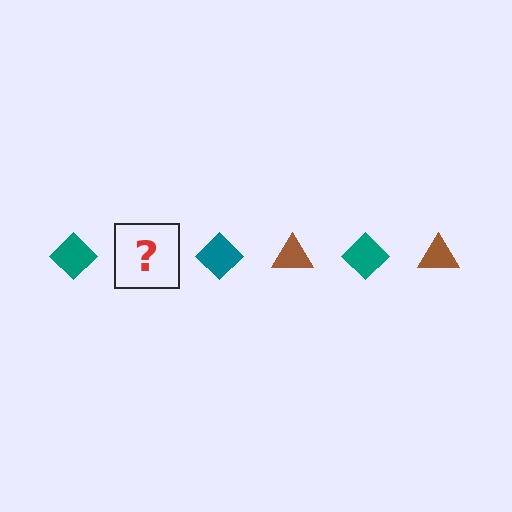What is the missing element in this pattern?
The missing element is a brown triangle.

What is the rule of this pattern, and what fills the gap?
The rule is that the pattern alternates between teal diamond and brown triangle. The gap should be filled with a brown triangle.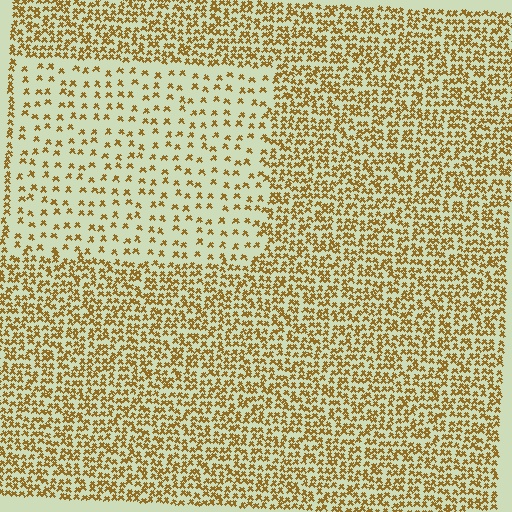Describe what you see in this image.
The image contains small brown elements arranged at two different densities. A rectangle-shaped region is visible where the elements are less densely packed than the surrounding area.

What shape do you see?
I see a rectangle.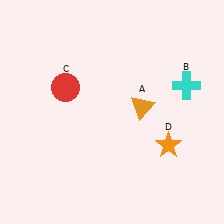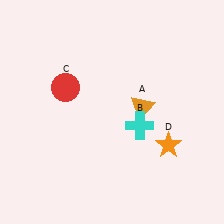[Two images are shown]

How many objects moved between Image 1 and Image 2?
1 object moved between the two images.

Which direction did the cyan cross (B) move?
The cyan cross (B) moved left.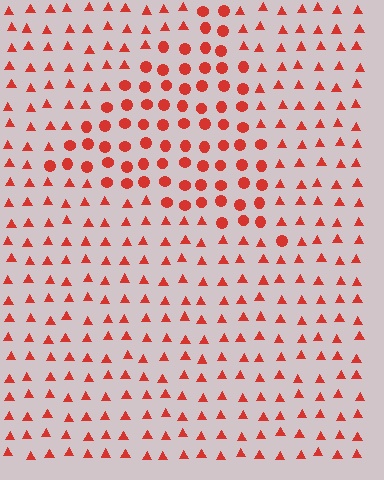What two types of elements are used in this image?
The image uses circles inside the triangle region and triangles outside it.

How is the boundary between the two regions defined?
The boundary is defined by a change in element shape: circles inside vs. triangles outside. All elements share the same color and spacing.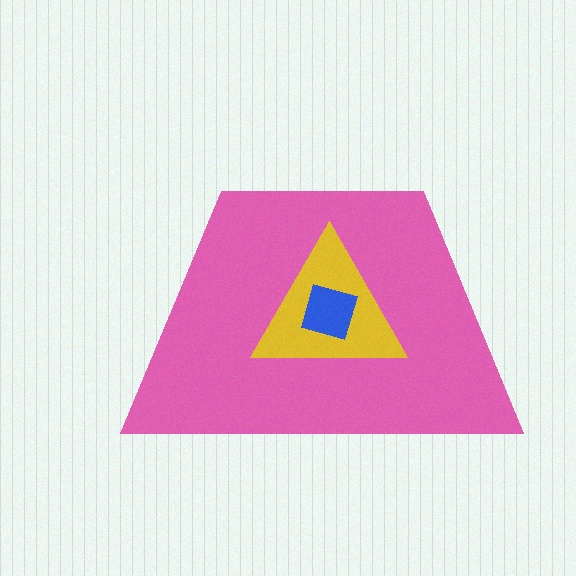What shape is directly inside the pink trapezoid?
The yellow triangle.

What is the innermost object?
The blue square.